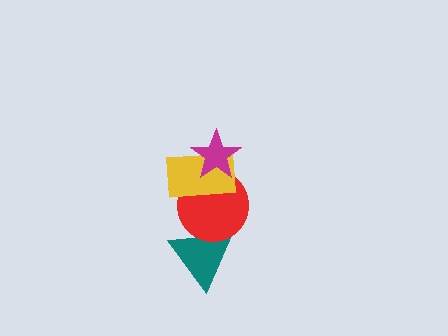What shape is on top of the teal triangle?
The red circle is on top of the teal triangle.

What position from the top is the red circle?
The red circle is 3rd from the top.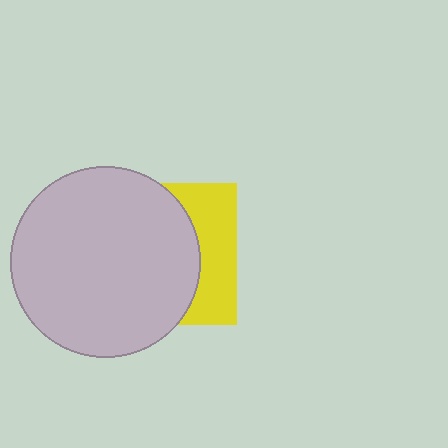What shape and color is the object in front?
The object in front is a light gray circle.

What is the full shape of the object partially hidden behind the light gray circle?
The partially hidden object is a yellow square.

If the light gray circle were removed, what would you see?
You would see the complete yellow square.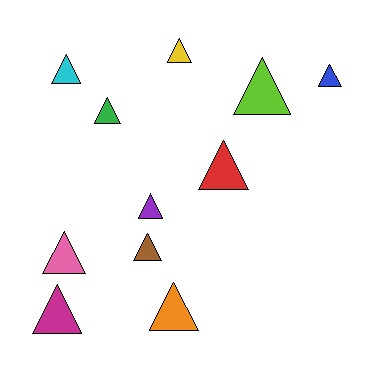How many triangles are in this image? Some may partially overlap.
There are 11 triangles.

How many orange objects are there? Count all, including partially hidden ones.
There is 1 orange object.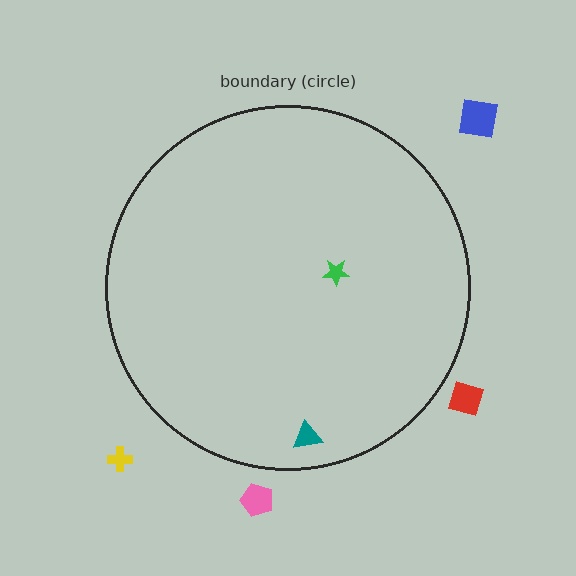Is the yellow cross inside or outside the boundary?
Outside.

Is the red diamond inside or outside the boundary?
Outside.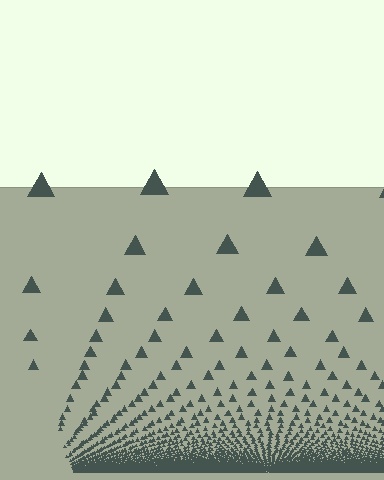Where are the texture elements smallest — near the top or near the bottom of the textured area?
Near the bottom.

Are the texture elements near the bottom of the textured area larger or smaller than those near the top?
Smaller. The gradient is inverted — elements near the bottom are smaller and denser.